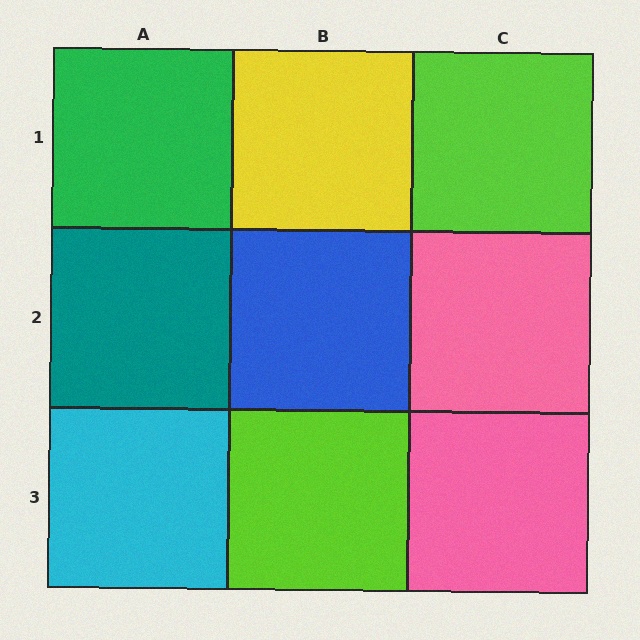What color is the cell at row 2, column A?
Teal.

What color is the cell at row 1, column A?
Green.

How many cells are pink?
2 cells are pink.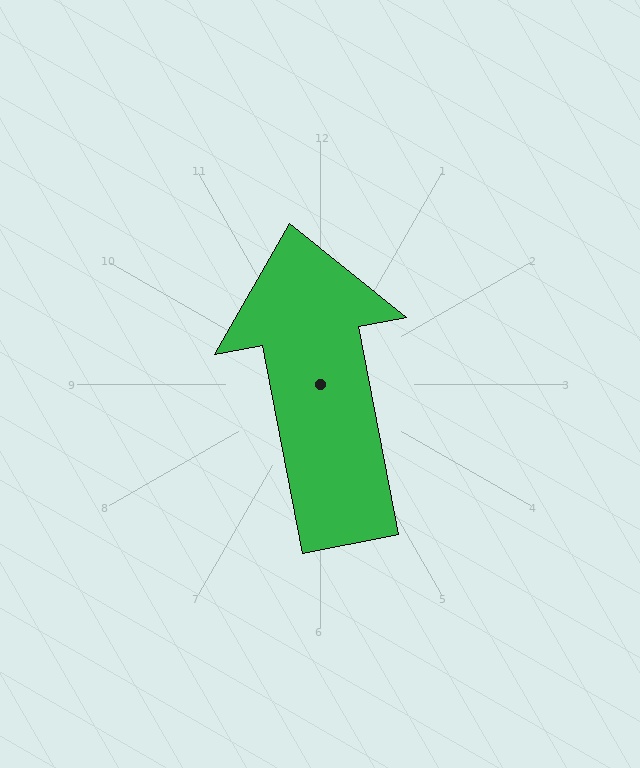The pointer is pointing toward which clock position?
Roughly 12 o'clock.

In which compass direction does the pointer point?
North.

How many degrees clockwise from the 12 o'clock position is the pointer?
Approximately 349 degrees.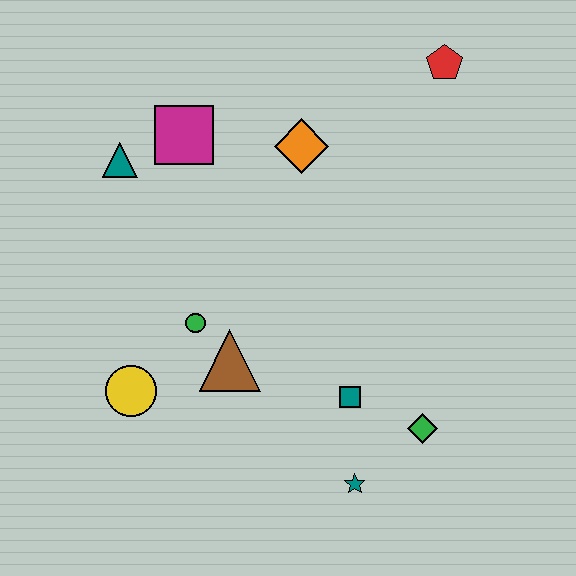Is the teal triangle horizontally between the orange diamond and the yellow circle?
No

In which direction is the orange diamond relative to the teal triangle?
The orange diamond is to the right of the teal triangle.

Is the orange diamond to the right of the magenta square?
Yes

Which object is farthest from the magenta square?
The teal star is farthest from the magenta square.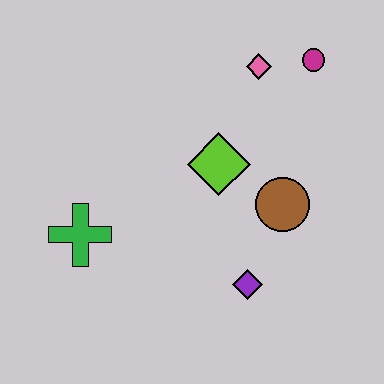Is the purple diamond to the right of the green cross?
Yes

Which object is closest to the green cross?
The lime diamond is closest to the green cross.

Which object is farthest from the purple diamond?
The magenta circle is farthest from the purple diamond.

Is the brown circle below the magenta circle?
Yes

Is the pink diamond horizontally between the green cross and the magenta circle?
Yes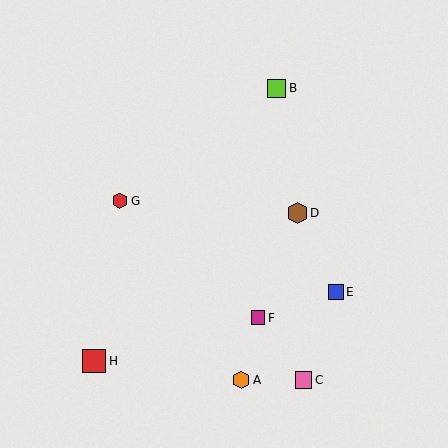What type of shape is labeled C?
Shape C is a pink square.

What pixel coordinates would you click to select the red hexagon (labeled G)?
Click at (120, 201) to select the red hexagon G.